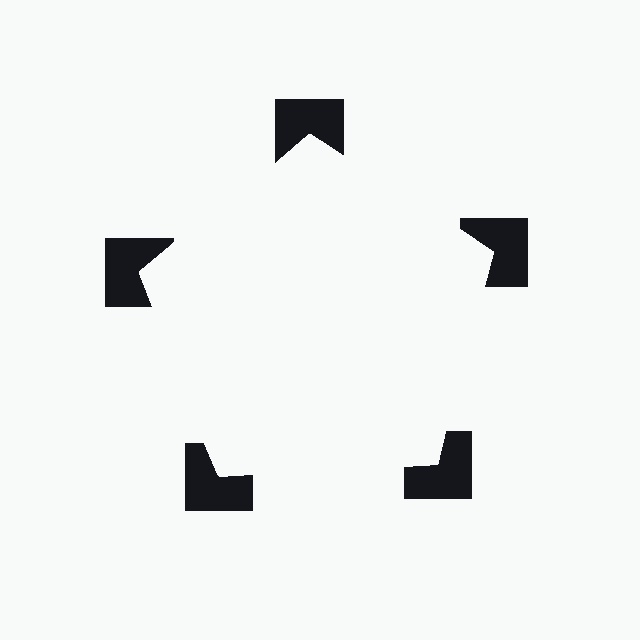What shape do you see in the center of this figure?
An illusory pentagon — its edges are inferred from the aligned wedge cuts in the notched squares, not physically drawn.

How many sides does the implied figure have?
5 sides.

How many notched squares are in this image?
There are 5 — one at each vertex of the illusory pentagon.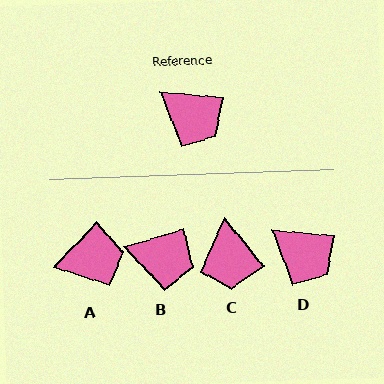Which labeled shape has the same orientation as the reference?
D.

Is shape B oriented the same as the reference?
No, it is off by about 23 degrees.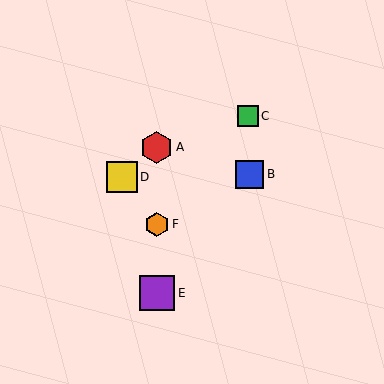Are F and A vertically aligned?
Yes, both are at x≈157.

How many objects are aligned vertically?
3 objects (A, E, F) are aligned vertically.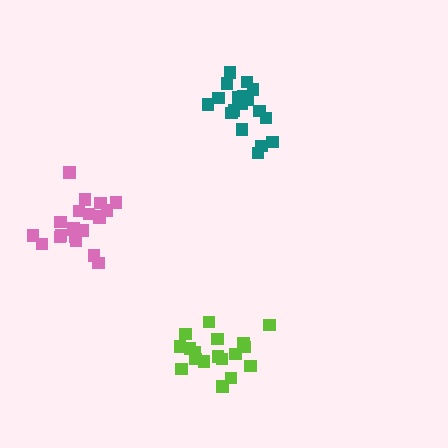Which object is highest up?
The teal cluster is topmost.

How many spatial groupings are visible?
There are 3 spatial groupings.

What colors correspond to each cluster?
The clusters are colored: teal, lime, pink.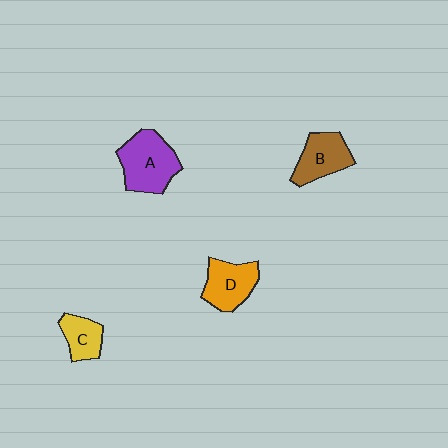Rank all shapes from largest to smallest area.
From largest to smallest: A (purple), D (orange), B (brown), C (yellow).